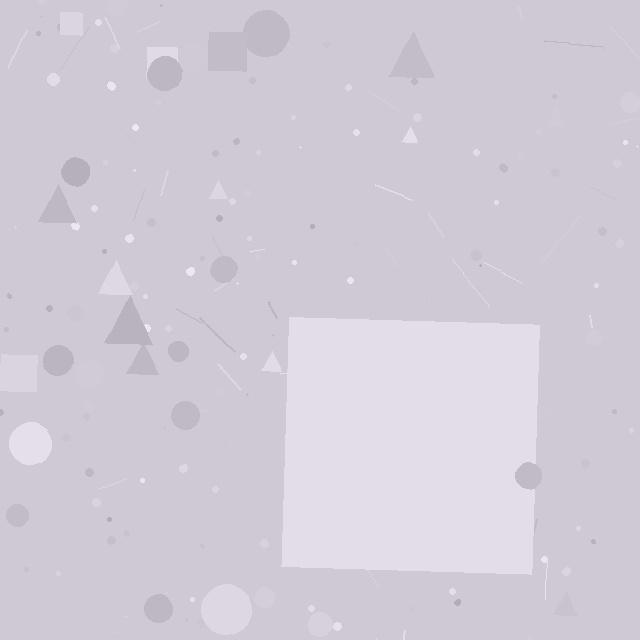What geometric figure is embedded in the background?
A square is embedded in the background.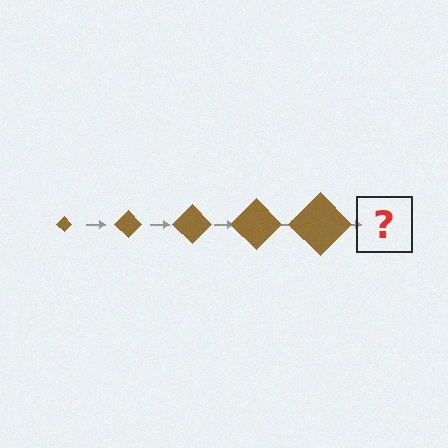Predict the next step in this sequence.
The next step is a brown diamond, larger than the previous one.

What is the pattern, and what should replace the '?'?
The pattern is that the diamond gets progressively larger each step. The '?' should be a brown diamond, larger than the previous one.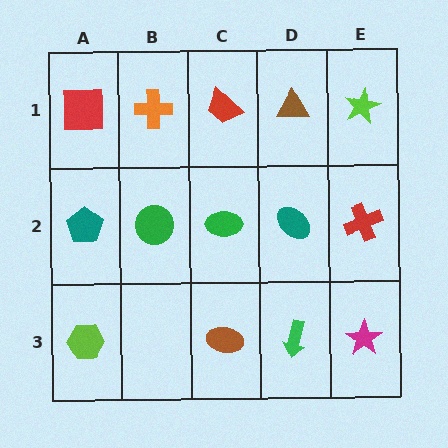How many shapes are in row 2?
5 shapes.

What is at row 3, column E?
A magenta star.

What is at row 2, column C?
A green ellipse.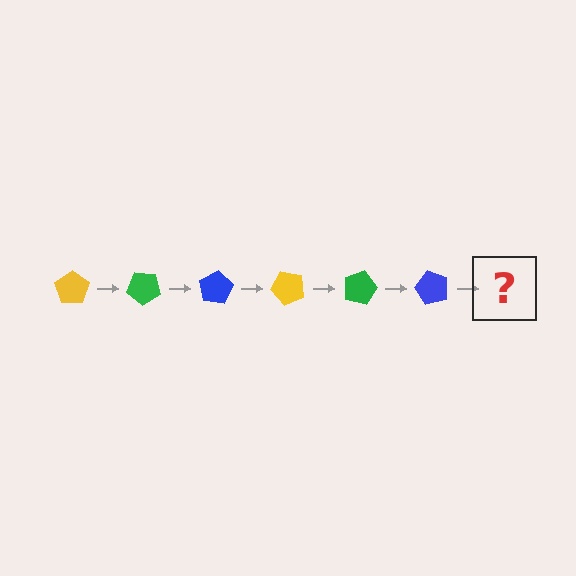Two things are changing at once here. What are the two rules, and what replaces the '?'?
The two rules are that it rotates 40 degrees each step and the color cycles through yellow, green, and blue. The '?' should be a yellow pentagon, rotated 240 degrees from the start.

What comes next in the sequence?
The next element should be a yellow pentagon, rotated 240 degrees from the start.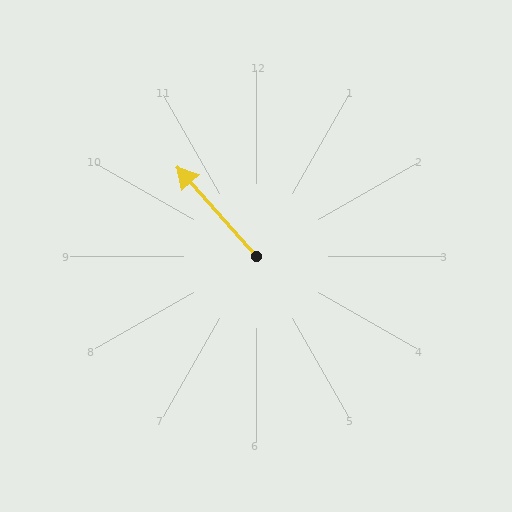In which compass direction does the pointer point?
Northwest.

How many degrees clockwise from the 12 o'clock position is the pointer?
Approximately 318 degrees.